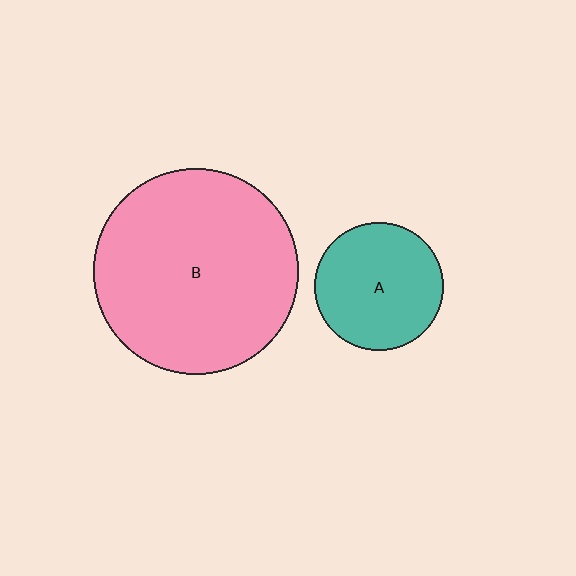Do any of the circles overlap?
No, none of the circles overlap.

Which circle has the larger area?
Circle B (pink).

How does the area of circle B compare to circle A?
Approximately 2.6 times.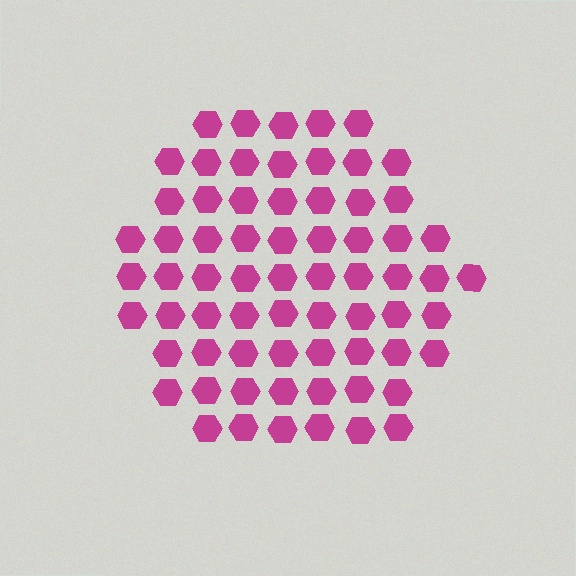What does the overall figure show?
The overall figure shows a hexagon.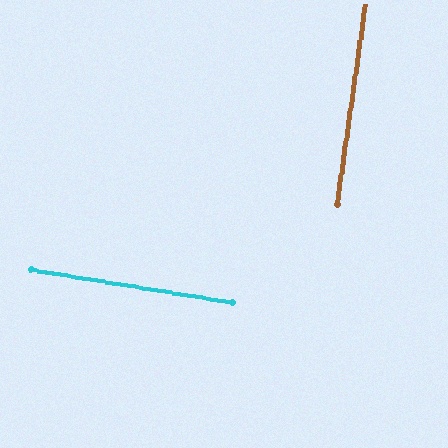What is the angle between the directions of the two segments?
Approximately 89 degrees.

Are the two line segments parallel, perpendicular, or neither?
Perpendicular — they meet at approximately 89°.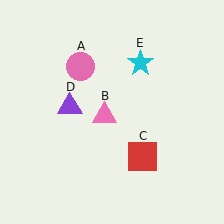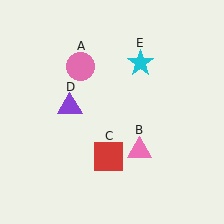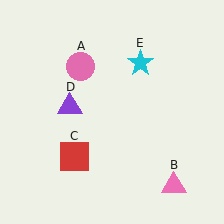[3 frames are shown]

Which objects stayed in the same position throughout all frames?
Pink circle (object A) and purple triangle (object D) and cyan star (object E) remained stationary.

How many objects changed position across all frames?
2 objects changed position: pink triangle (object B), red square (object C).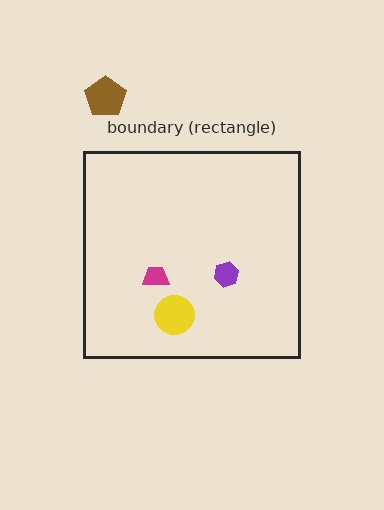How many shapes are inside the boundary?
3 inside, 1 outside.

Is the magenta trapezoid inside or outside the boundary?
Inside.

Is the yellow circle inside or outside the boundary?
Inside.